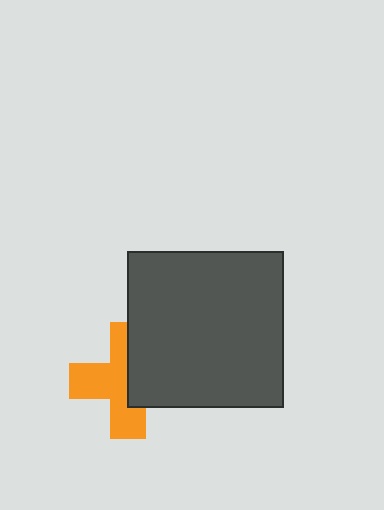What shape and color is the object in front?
The object in front is a dark gray square.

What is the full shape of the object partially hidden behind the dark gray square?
The partially hidden object is an orange cross.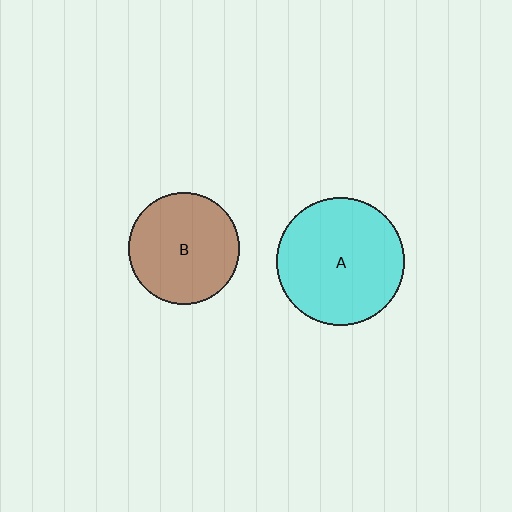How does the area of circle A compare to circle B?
Approximately 1.3 times.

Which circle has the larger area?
Circle A (cyan).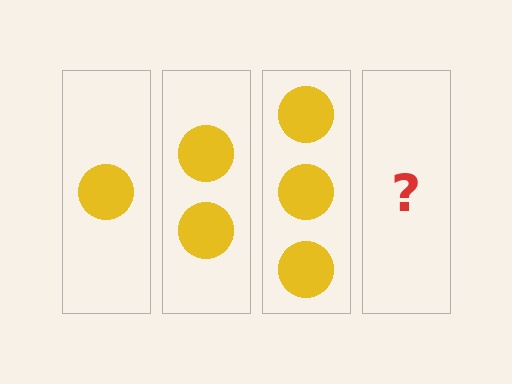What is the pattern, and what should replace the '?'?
The pattern is that each step adds one more circle. The '?' should be 4 circles.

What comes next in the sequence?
The next element should be 4 circles.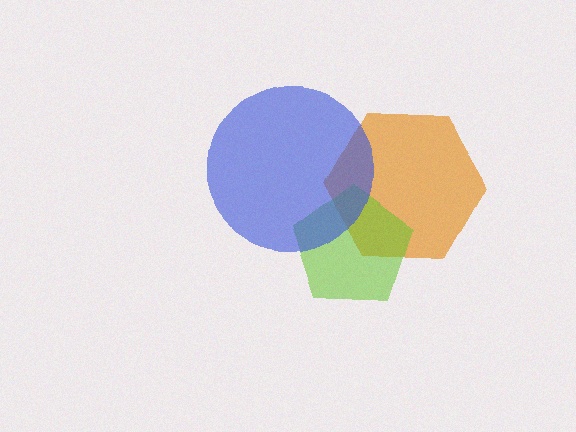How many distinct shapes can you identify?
There are 3 distinct shapes: an orange hexagon, a lime pentagon, a blue circle.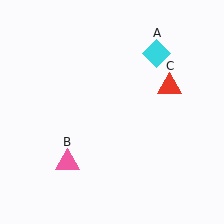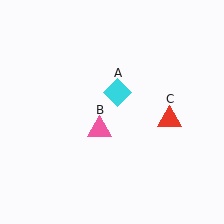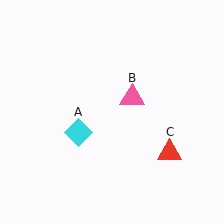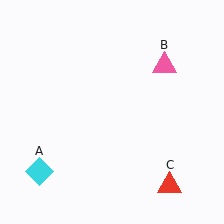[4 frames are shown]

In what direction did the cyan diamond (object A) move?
The cyan diamond (object A) moved down and to the left.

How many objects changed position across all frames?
3 objects changed position: cyan diamond (object A), pink triangle (object B), red triangle (object C).